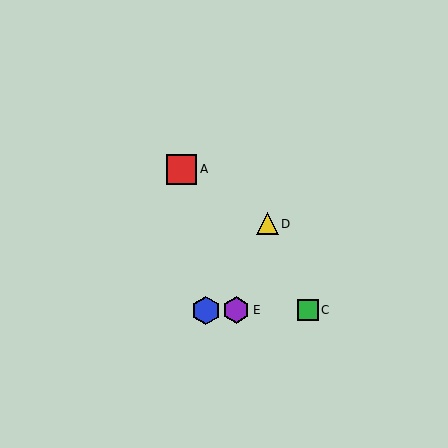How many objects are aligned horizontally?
3 objects (B, C, E) are aligned horizontally.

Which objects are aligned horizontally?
Objects B, C, E are aligned horizontally.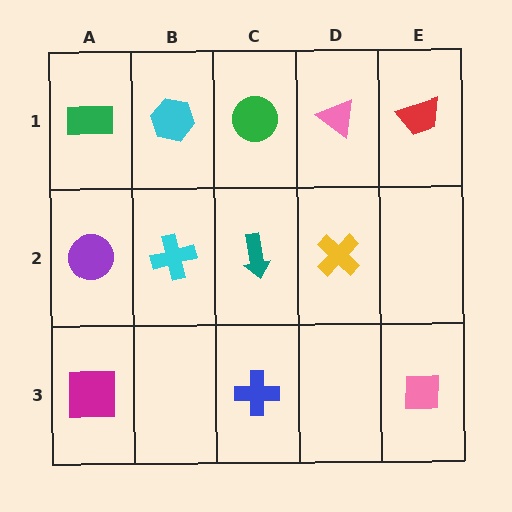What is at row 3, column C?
A blue cross.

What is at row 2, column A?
A purple circle.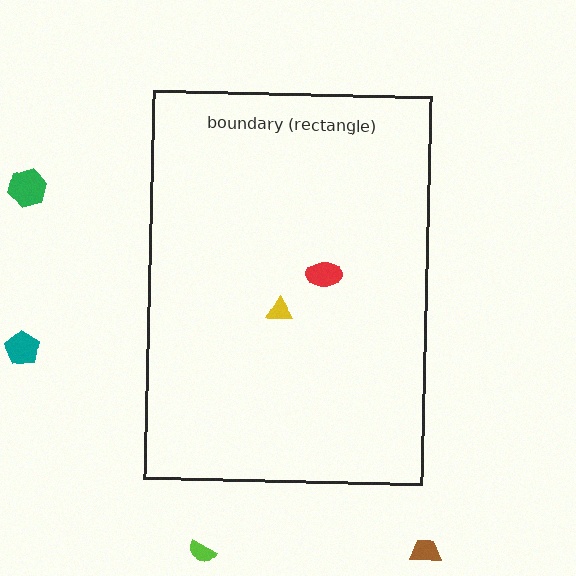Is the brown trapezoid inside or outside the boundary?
Outside.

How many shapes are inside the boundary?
2 inside, 4 outside.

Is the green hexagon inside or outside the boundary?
Outside.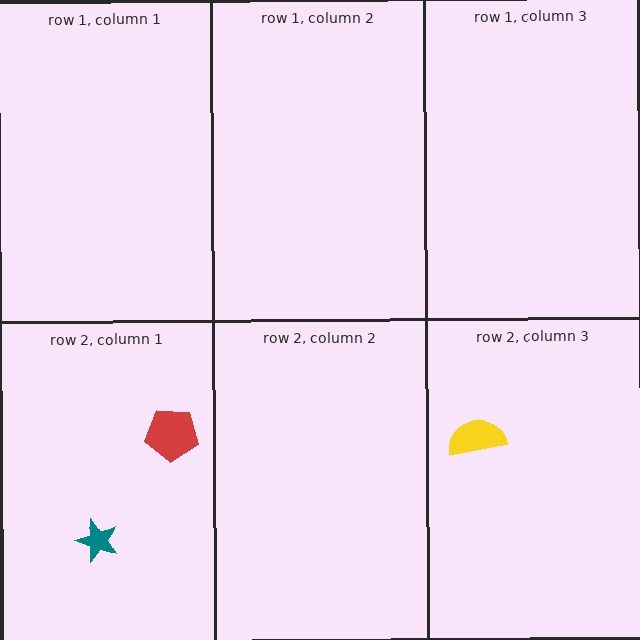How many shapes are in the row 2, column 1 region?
2.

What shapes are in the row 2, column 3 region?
The yellow semicircle.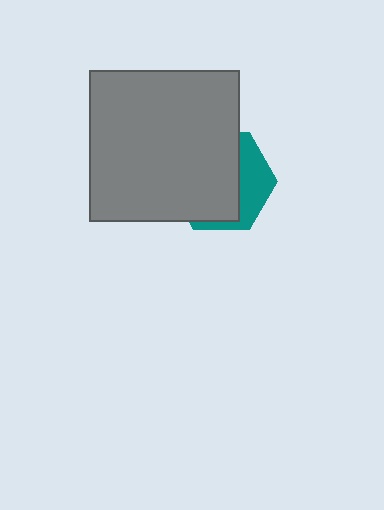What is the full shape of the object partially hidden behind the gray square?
The partially hidden object is a teal hexagon.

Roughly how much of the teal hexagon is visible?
A small part of it is visible (roughly 33%).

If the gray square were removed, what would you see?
You would see the complete teal hexagon.